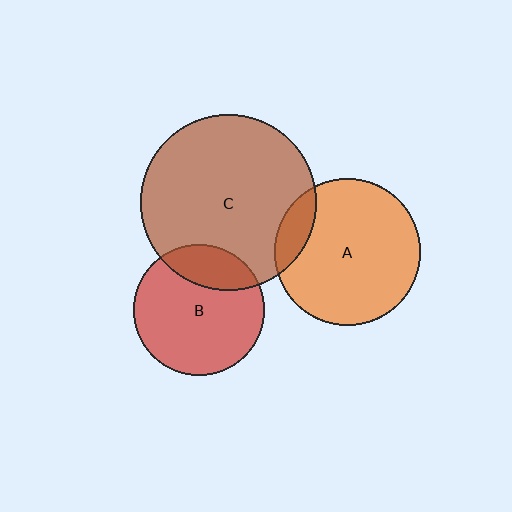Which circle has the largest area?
Circle C (brown).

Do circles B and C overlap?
Yes.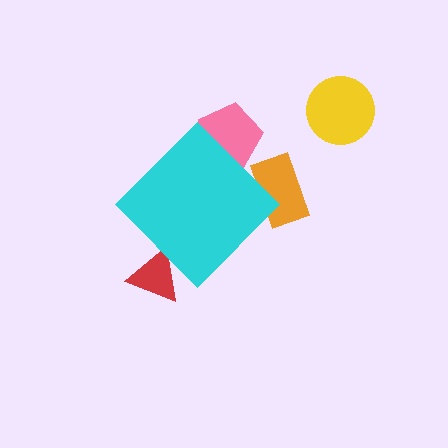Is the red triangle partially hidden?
Yes, the red triangle is partially hidden behind the cyan diamond.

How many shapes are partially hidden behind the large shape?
3 shapes are partially hidden.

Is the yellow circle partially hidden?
No, the yellow circle is fully visible.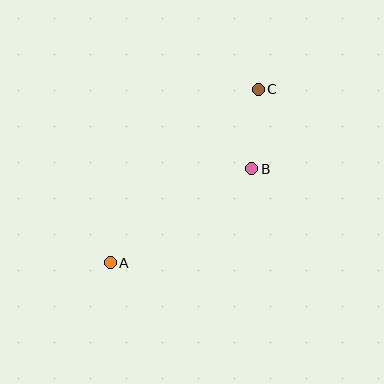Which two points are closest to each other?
Points B and C are closest to each other.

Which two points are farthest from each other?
Points A and C are farthest from each other.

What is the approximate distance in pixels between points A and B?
The distance between A and B is approximately 170 pixels.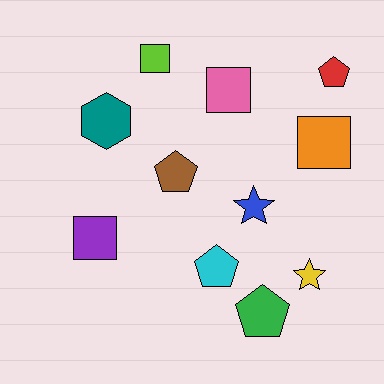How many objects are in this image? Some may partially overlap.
There are 11 objects.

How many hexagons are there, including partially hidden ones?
There is 1 hexagon.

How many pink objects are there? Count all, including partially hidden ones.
There is 1 pink object.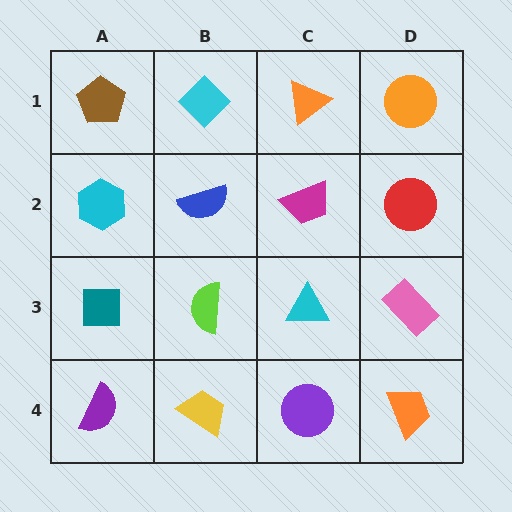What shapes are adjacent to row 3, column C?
A magenta trapezoid (row 2, column C), a purple circle (row 4, column C), a lime semicircle (row 3, column B), a pink rectangle (row 3, column D).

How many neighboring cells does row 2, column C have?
4.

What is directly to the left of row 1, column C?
A cyan diamond.